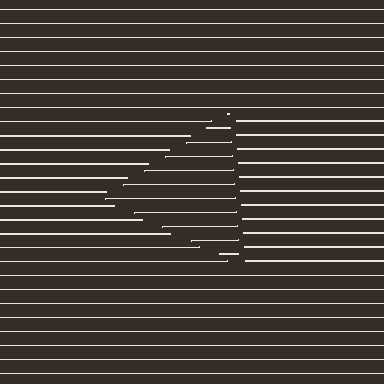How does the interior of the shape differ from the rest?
The interior of the shape contains the same grating, shifted by half a period — the contour is defined by the phase discontinuity where line-ends from the inner and outer gratings abut.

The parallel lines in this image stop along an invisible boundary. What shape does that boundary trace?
An illusory triangle. The interior of the shape contains the same grating, shifted by half a period — the contour is defined by the phase discontinuity where line-ends from the inner and outer gratings abut.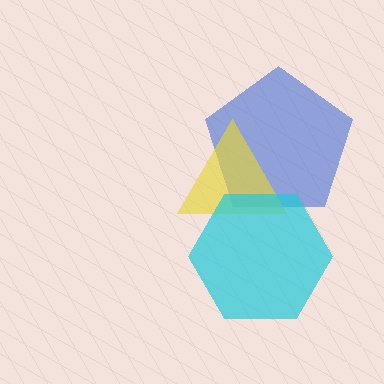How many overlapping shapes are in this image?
There are 3 overlapping shapes in the image.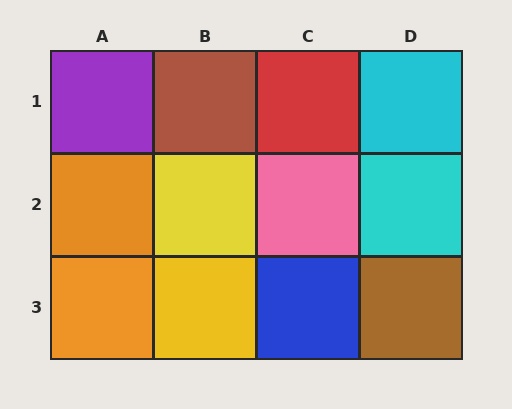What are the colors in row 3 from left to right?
Orange, yellow, blue, brown.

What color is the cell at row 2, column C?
Pink.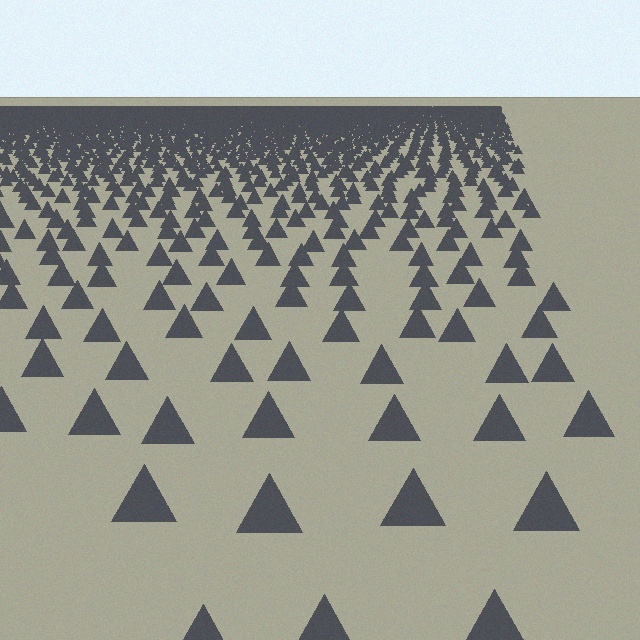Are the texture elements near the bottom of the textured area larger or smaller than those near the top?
Larger. Near the bottom, elements are closer to the viewer and appear at a bigger on-screen size.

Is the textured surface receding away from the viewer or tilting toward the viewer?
The surface is receding away from the viewer. Texture elements get smaller and denser toward the top.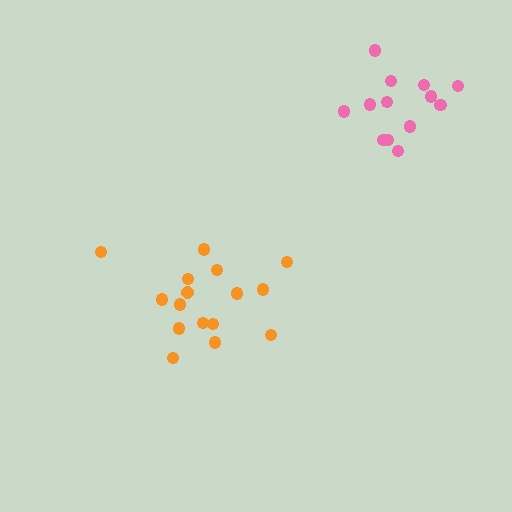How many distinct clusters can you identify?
There are 2 distinct clusters.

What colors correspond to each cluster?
The clusters are colored: orange, pink.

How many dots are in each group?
Group 1: 16 dots, Group 2: 13 dots (29 total).